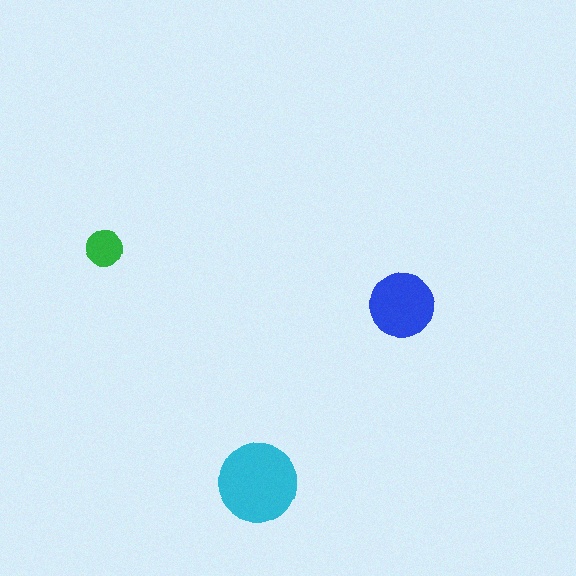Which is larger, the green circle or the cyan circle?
The cyan one.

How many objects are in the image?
There are 3 objects in the image.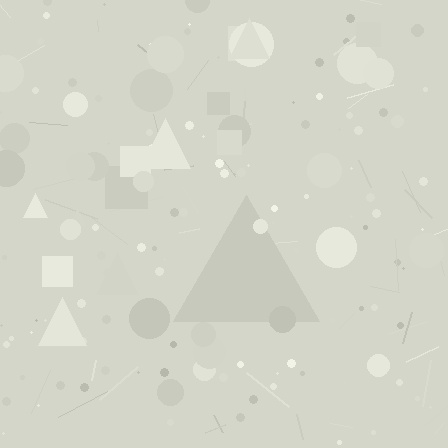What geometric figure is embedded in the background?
A triangle is embedded in the background.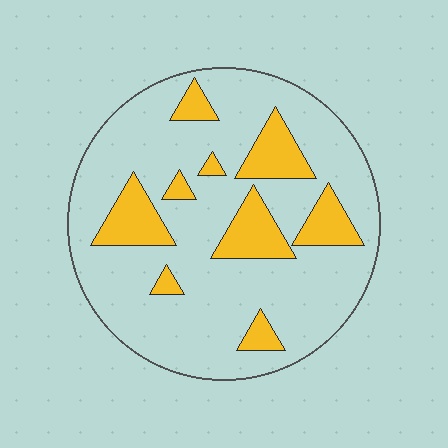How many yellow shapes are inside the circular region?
9.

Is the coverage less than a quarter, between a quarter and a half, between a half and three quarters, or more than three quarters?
Less than a quarter.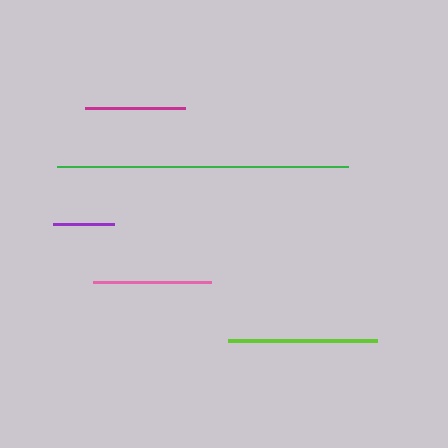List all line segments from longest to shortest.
From longest to shortest: green, lime, pink, magenta, purple.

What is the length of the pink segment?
The pink segment is approximately 118 pixels long.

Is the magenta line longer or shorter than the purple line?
The magenta line is longer than the purple line.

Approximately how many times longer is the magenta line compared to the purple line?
The magenta line is approximately 1.7 times the length of the purple line.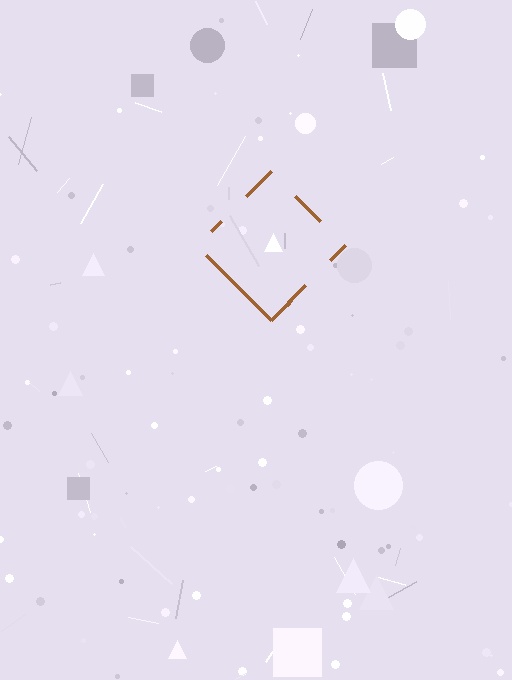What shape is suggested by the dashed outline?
The dashed outline suggests a diamond.